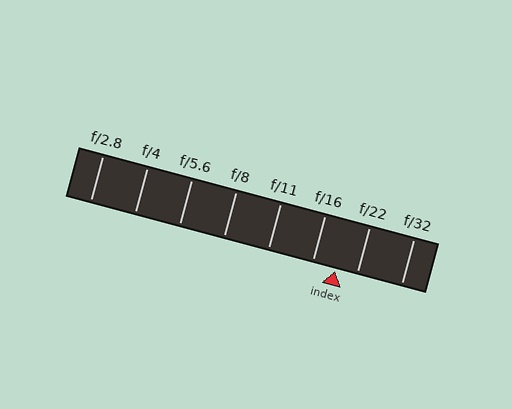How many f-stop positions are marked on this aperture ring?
There are 8 f-stop positions marked.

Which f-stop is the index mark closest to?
The index mark is closest to f/22.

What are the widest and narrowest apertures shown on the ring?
The widest aperture shown is f/2.8 and the narrowest is f/32.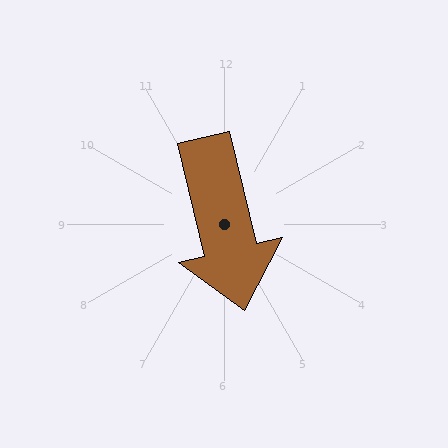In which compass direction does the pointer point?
South.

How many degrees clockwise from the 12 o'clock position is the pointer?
Approximately 167 degrees.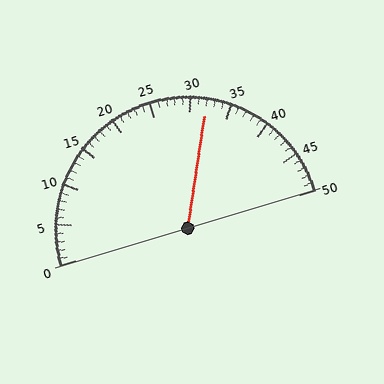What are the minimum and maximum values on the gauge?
The gauge ranges from 0 to 50.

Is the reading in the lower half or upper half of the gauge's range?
The reading is in the upper half of the range (0 to 50).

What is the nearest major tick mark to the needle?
The nearest major tick mark is 30.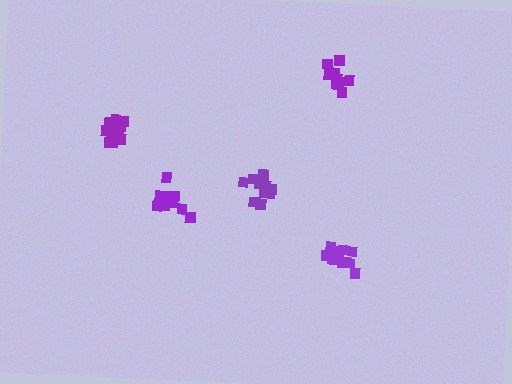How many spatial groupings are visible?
There are 5 spatial groupings.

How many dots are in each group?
Group 1: 14 dots, Group 2: 15 dots, Group 3: 14 dots, Group 4: 10 dots, Group 5: 14 dots (67 total).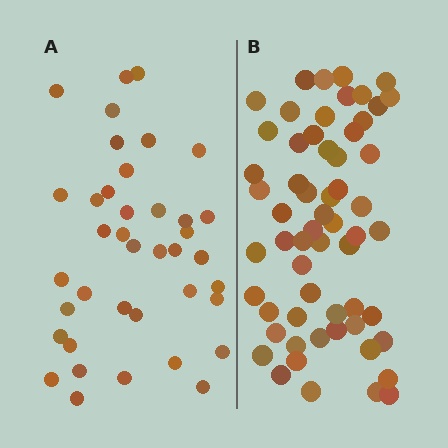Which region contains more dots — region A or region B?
Region B (the right region) has more dots.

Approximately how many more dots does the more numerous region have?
Region B has approximately 20 more dots than region A.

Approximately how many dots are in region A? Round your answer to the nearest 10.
About 40 dots. (The exact count is 39, which rounds to 40.)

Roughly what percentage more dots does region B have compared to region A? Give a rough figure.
About 50% more.